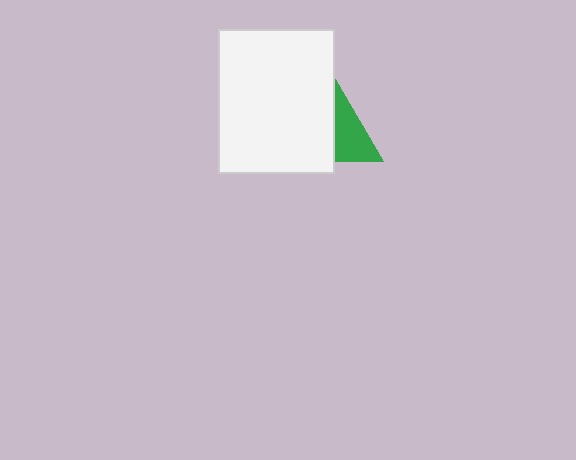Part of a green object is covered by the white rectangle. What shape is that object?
It is a triangle.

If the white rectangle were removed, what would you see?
You would see the complete green triangle.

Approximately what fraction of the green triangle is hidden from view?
Roughly 49% of the green triangle is hidden behind the white rectangle.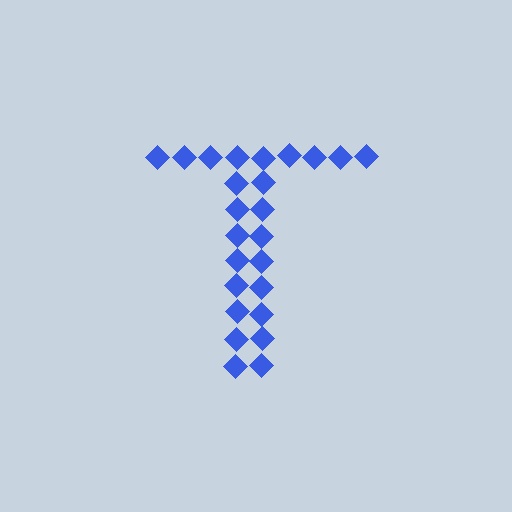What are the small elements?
The small elements are diamonds.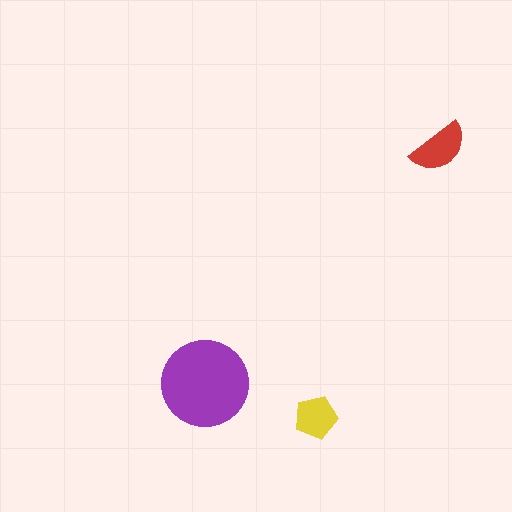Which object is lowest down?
The yellow pentagon is bottommost.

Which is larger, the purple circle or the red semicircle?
The purple circle.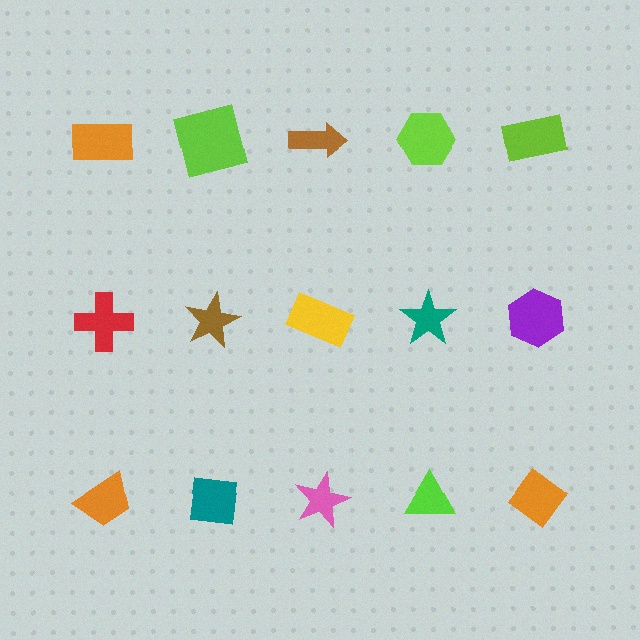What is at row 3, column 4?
A lime triangle.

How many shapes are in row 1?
5 shapes.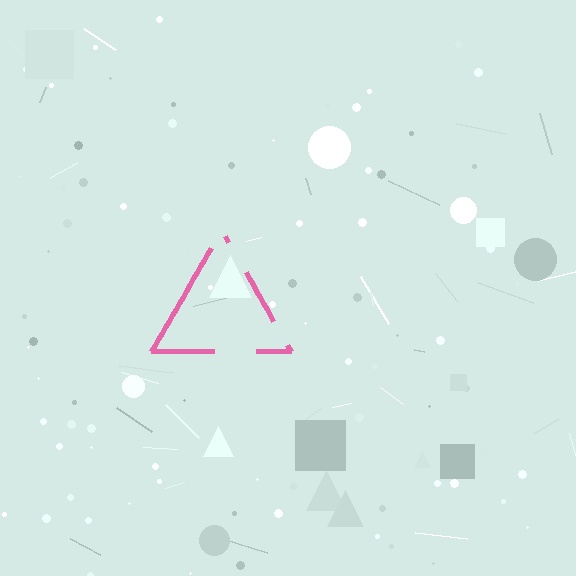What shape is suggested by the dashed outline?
The dashed outline suggests a triangle.